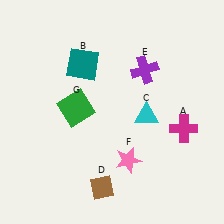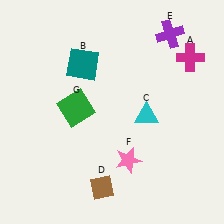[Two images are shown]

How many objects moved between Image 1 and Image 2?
2 objects moved between the two images.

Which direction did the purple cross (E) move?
The purple cross (E) moved up.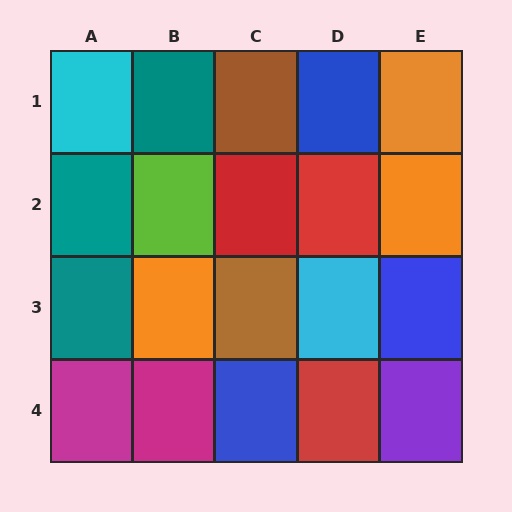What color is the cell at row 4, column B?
Magenta.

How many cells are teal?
3 cells are teal.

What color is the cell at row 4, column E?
Purple.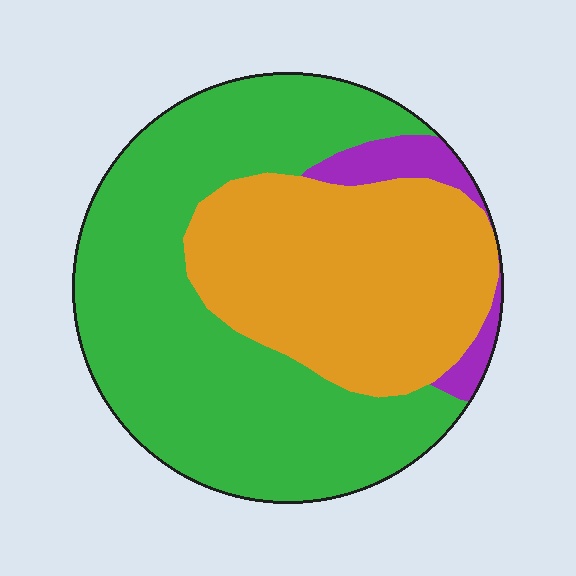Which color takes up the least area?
Purple, at roughly 5%.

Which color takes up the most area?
Green, at roughly 55%.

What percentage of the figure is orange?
Orange covers 37% of the figure.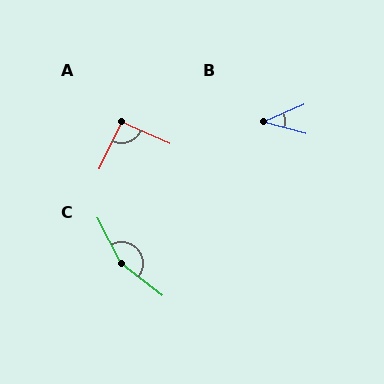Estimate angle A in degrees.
Approximately 91 degrees.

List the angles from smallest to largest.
B (39°), A (91°), C (155°).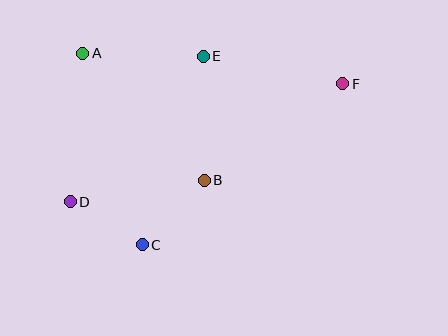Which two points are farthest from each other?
Points D and F are farthest from each other.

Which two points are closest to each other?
Points C and D are closest to each other.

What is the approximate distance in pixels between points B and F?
The distance between B and F is approximately 169 pixels.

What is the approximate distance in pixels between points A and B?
The distance between A and B is approximately 176 pixels.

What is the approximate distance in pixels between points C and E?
The distance between C and E is approximately 198 pixels.